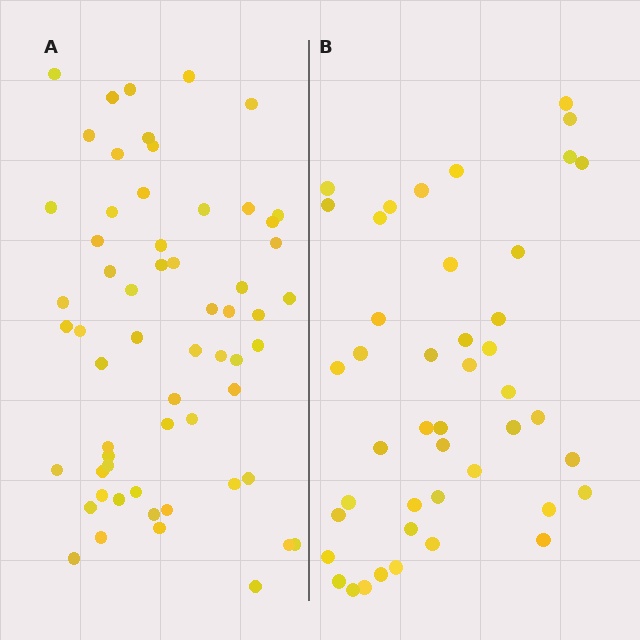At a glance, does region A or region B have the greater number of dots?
Region A (the left region) has more dots.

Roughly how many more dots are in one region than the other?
Region A has approximately 15 more dots than region B.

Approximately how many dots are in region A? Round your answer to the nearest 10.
About 60 dots.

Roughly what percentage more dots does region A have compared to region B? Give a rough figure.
About 35% more.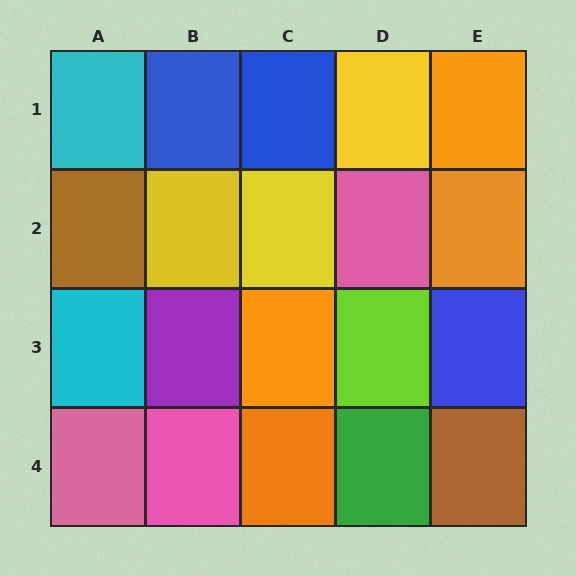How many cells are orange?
4 cells are orange.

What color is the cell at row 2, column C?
Yellow.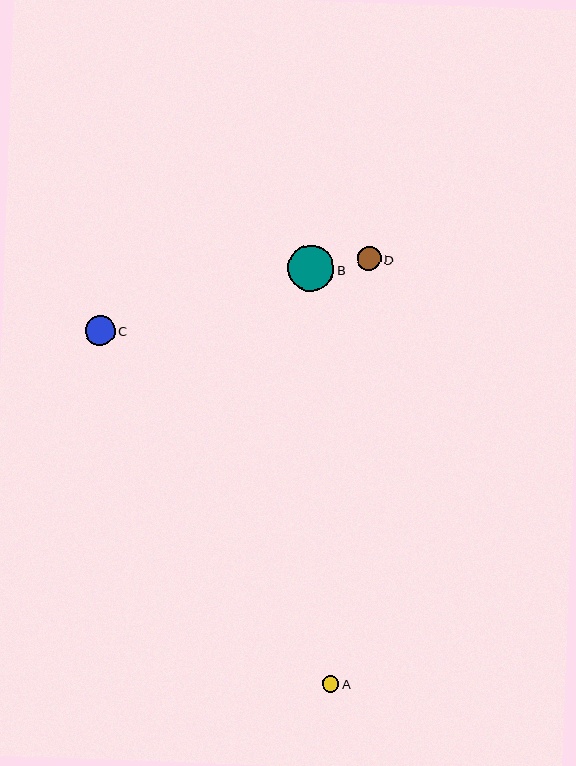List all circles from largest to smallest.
From largest to smallest: B, C, D, A.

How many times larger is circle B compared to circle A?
Circle B is approximately 2.8 times the size of circle A.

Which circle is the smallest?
Circle A is the smallest with a size of approximately 17 pixels.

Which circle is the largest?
Circle B is the largest with a size of approximately 46 pixels.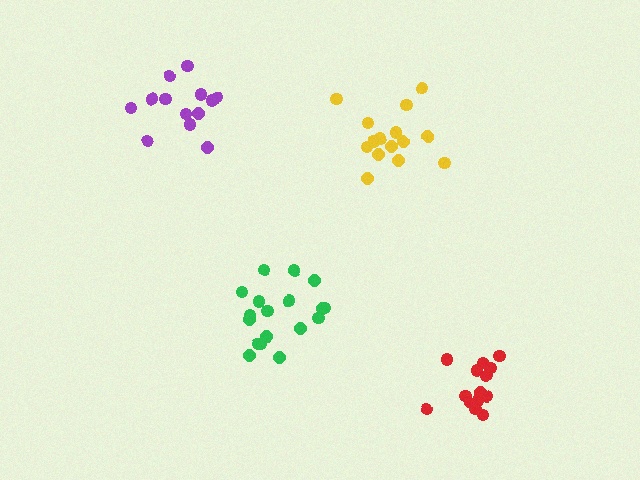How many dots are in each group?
Group 1: 14 dots, Group 2: 15 dots, Group 3: 18 dots, Group 4: 13 dots (60 total).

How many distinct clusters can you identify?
There are 4 distinct clusters.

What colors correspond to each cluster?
The clusters are colored: red, yellow, green, purple.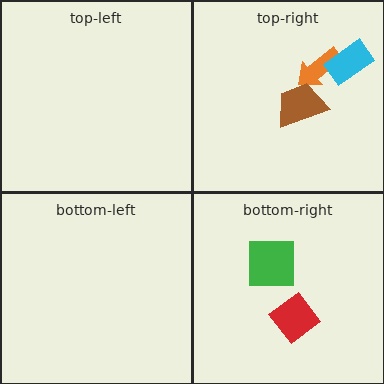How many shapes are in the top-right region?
3.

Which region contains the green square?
The bottom-right region.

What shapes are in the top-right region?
The orange arrow, the cyan rectangle, the brown trapezoid.